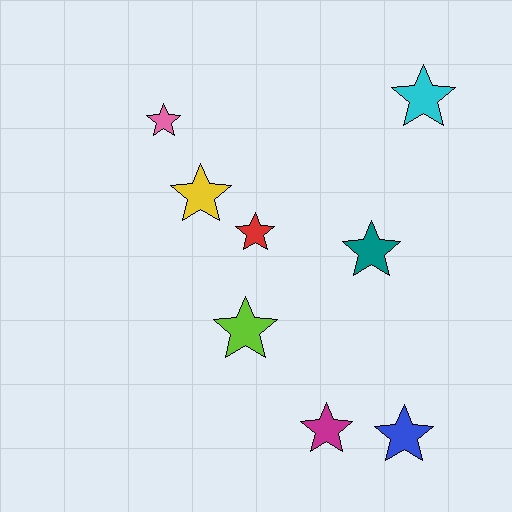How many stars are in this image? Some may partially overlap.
There are 8 stars.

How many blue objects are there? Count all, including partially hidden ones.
There is 1 blue object.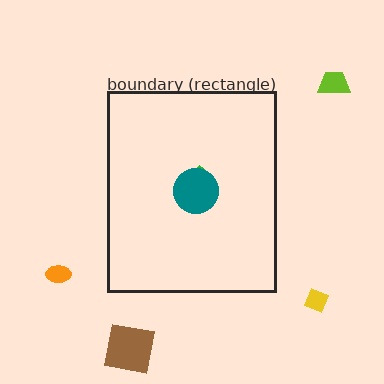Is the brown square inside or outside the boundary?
Outside.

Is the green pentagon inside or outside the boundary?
Inside.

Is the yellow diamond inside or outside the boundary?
Outside.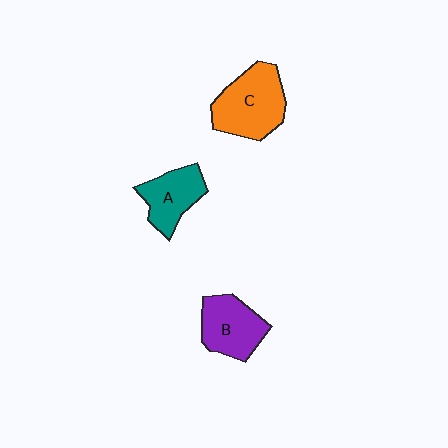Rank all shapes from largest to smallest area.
From largest to smallest: C (orange), B (purple), A (teal).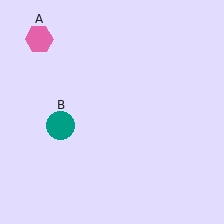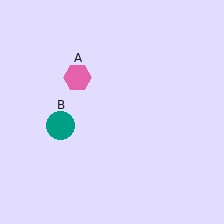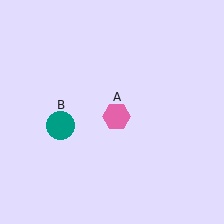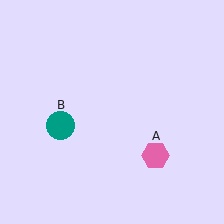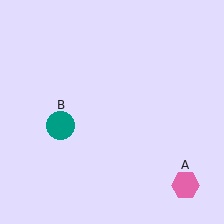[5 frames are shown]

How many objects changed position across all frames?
1 object changed position: pink hexagon (object A).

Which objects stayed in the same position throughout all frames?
Teal circle (object B) remained stationary.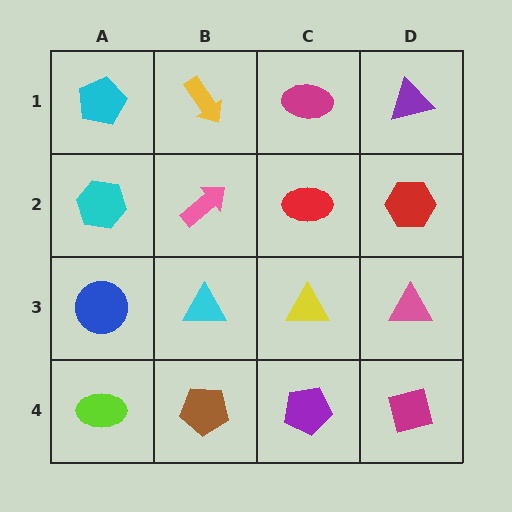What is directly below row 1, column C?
A red ellipse.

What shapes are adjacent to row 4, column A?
A blue circle (row 3, column A), a brown pentagon (row 4, column B).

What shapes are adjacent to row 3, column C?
A red ellipse (row 2, column C), a purple pentagon (row 4, column C), a cyan triangle (row 3, column B), a pink triangle (row 3, column D).